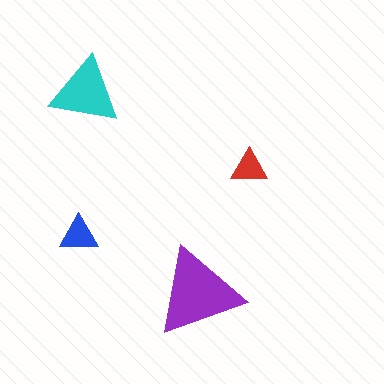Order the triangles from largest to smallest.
the purple one, the cyan one, the blue one, the red one.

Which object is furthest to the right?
The red triangle is rightmost.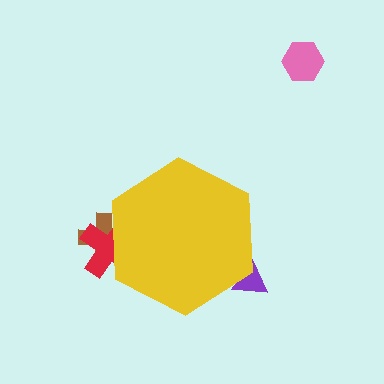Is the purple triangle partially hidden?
Yes, the purple triangle is partially hidden behind the yellow hexagon.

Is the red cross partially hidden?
Yes, the red cross is partially hidden behind the yellow hexagon.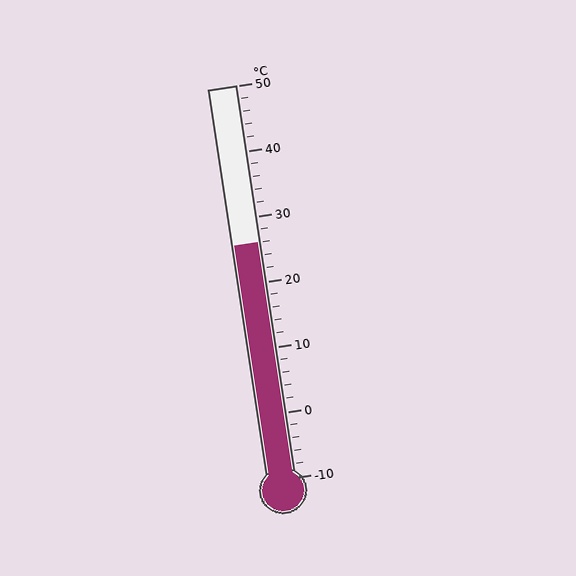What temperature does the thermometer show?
The thermometer shows approximately 26°C.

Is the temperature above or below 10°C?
The temperature is above 10°C.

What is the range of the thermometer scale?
The thermometer scale ranges from -10°C to 50°C.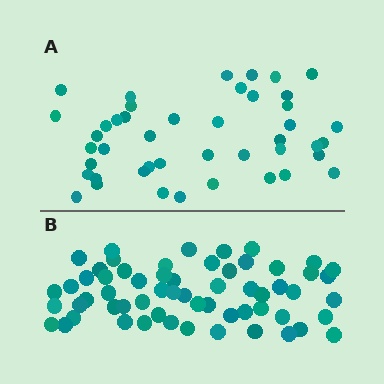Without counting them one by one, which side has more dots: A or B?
Region B (the bottom region) has more dots.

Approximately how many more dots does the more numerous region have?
Region B has approximately 15 more dots than region A.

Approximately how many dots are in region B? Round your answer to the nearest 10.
About 60 dots.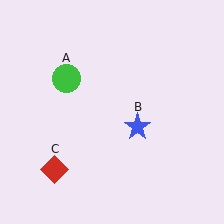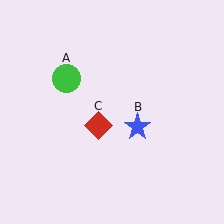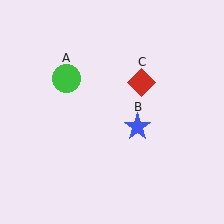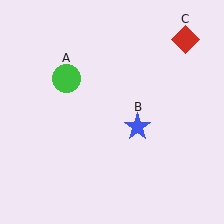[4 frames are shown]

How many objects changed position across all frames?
1 object changed position: red diamond (object C).